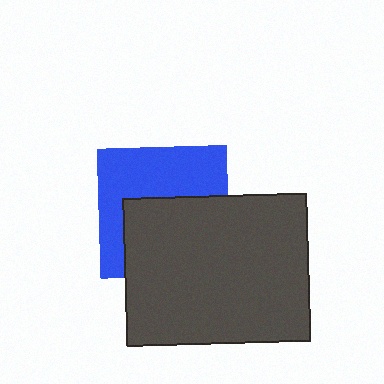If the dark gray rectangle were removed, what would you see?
You would see the complete blue square.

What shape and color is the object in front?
The object in front is a dark gray rectangle.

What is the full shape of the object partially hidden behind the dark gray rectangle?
The partially hidden object is a blue square.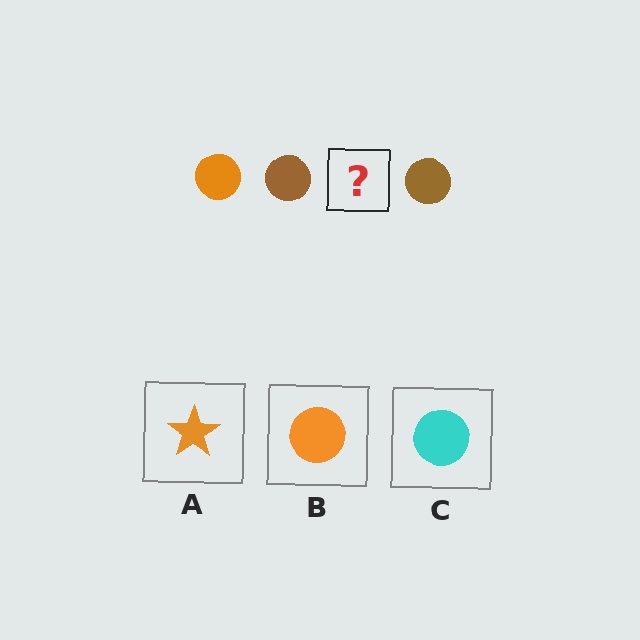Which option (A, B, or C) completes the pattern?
B.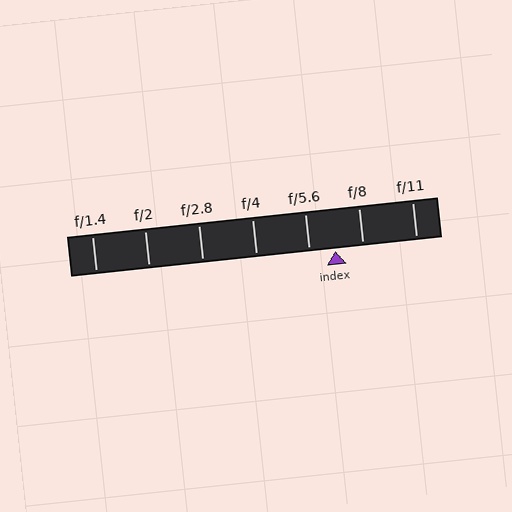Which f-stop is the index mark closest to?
The index mark is closest to f/5.6.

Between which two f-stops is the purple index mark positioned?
The index mark is between f/5.6 and f/8.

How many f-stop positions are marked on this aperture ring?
There are 7 f-stop positions marked.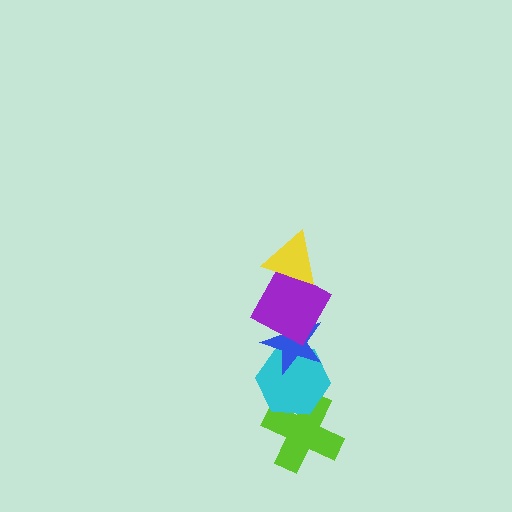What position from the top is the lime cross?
The lime cross is 5th from the top.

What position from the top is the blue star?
The blue star is 3rd from the top.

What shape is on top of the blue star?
The purple square is on top of the blue star.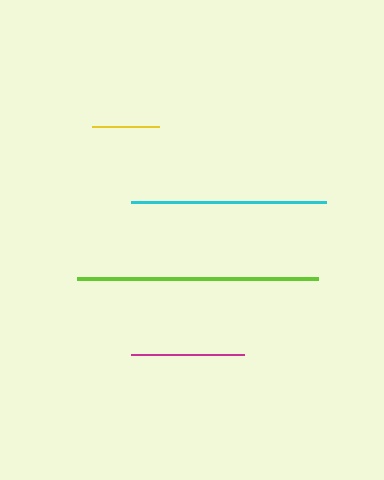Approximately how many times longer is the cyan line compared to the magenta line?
The cyan line is approximately 1.7 times the length of the magenta line.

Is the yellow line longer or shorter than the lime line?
The lime line is longer than the yellow line.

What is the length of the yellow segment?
The yellow segment is approximately 67 pixels long.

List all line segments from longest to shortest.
From longest to shortest: lime, cyan, magenta, yellow.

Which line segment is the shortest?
The yellow line is the shortest at approximately 67 pixels.